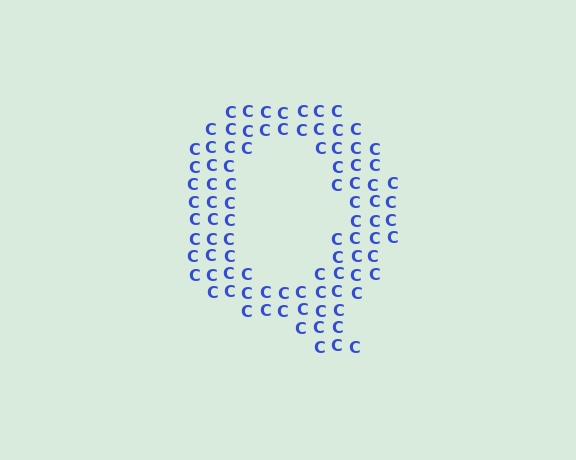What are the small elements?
The small elements are letter C's.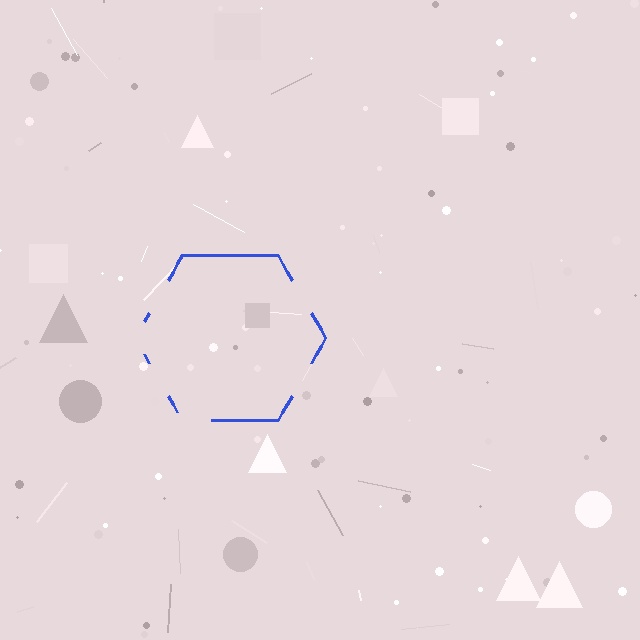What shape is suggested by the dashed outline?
The dashed outline suggests a hexagon.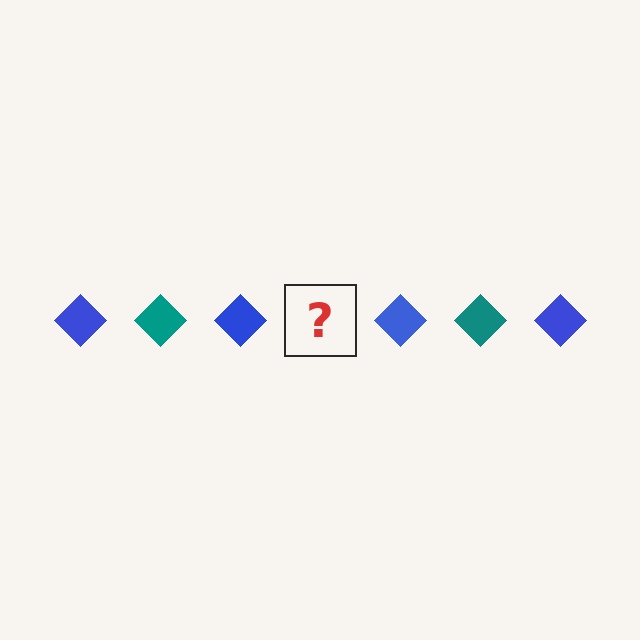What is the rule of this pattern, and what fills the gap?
The rule is that the pattern cycles through blue, teal diamonds. The gap should be filled with a teal diamond.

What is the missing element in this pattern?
The missing element is a teal diamond.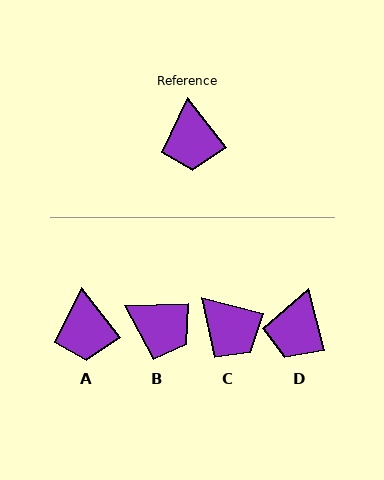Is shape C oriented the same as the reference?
No, it is off by about 38 degrees.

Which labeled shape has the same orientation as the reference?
A.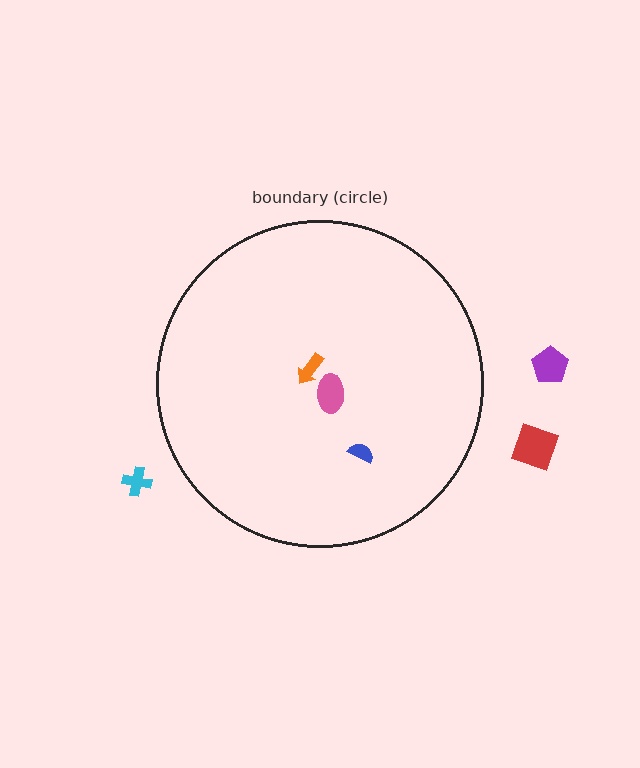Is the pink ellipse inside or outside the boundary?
Inside.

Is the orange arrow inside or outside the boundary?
Inside.